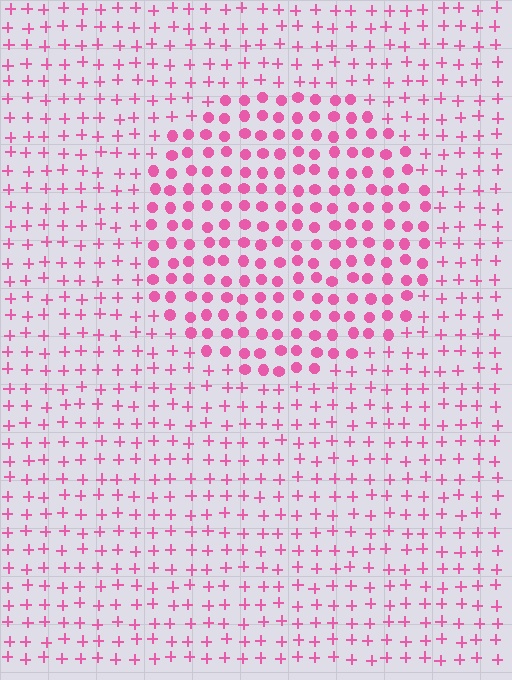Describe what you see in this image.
The image is filled with small pink elements arranged in a uniform grid. A circle-shaped region contains circles, while the surrounding area contains plus signs. The boundary is defined purely by the change in element shape.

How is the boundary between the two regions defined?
The boundary is defined by a change in element shape: circles inside vs. plus signs outside. All elements share the same color and spacing.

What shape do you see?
I see a circle.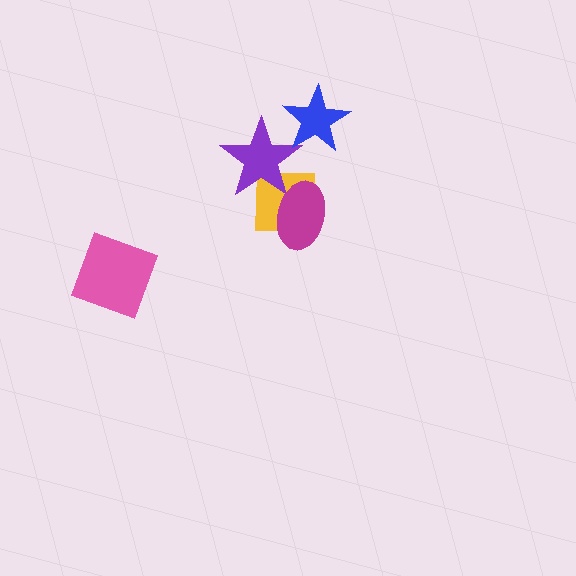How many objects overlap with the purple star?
3 objects overlap with the purple star.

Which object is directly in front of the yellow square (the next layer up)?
The purple star is directly in front of the yellow square.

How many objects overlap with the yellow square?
2 objects overlap with the yellow square.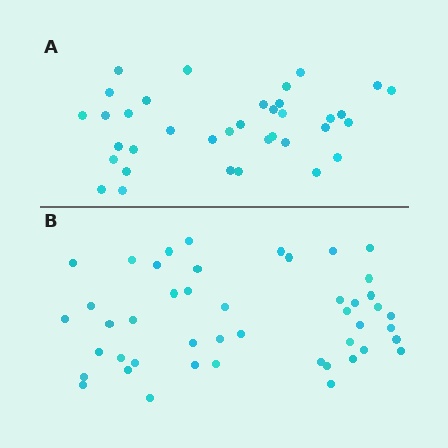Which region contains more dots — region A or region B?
Region B (the bottom region) has more dots.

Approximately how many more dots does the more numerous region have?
Region B has roughly 10 or so more dots than region A.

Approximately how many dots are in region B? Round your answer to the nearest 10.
About 50 dots. (The exact count is 46, which rounds to 50.)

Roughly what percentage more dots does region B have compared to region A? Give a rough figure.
About 30% more.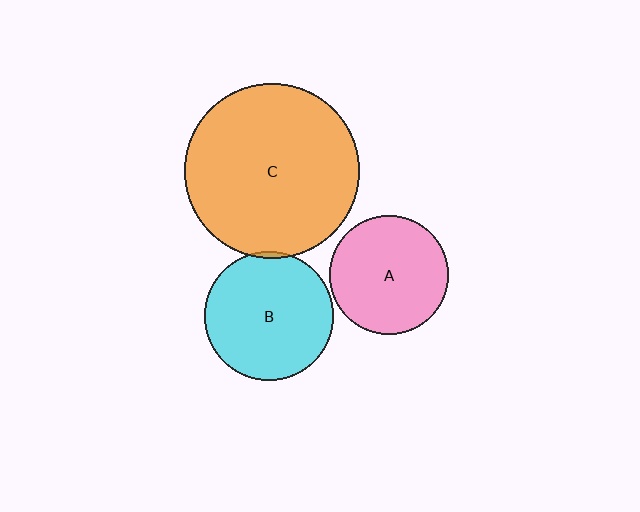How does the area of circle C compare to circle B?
Approximately 1.8 times.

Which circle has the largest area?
Circle C (orange).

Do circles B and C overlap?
Yes.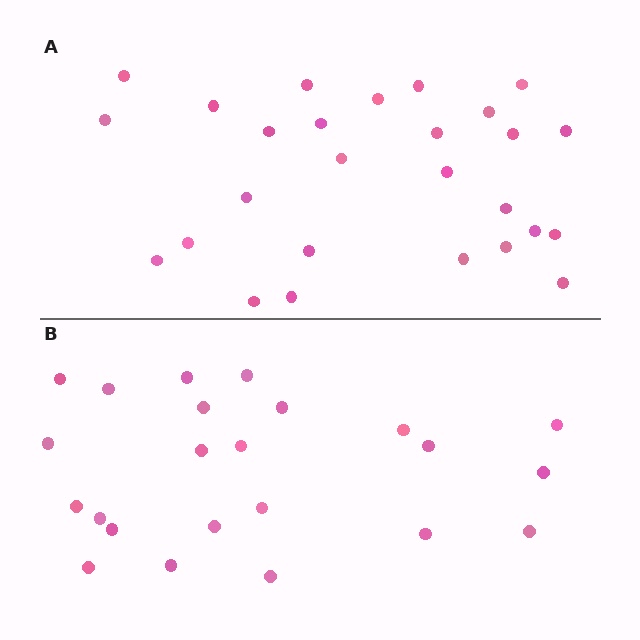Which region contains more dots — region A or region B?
Region A (the top region) has more dots.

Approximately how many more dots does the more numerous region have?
Region A has about 4 more dots than region B.